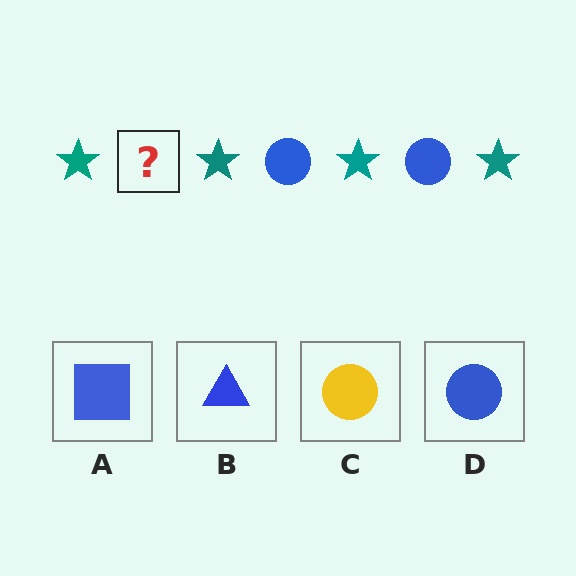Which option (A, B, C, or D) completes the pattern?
D.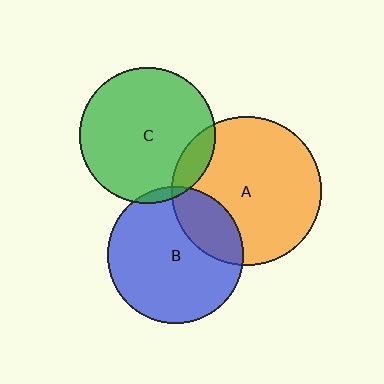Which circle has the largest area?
Circle A (orange).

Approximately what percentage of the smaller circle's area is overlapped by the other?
Approximately 5%.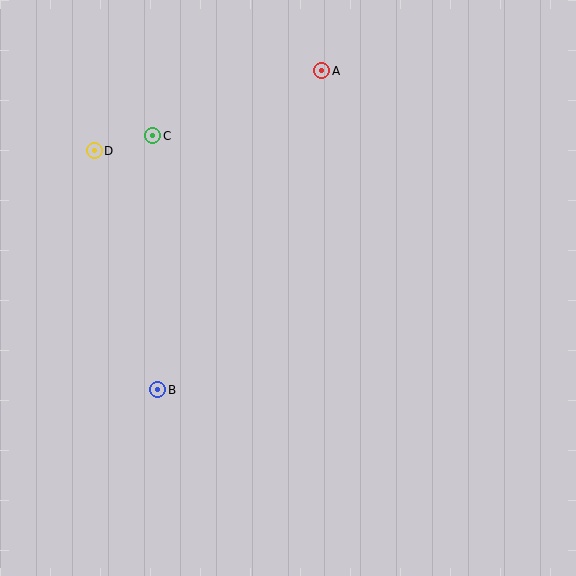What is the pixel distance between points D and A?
The distance between D and A is 241 pixels.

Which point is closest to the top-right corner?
Point A is closest to the top-right corner.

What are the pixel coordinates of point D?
Point D is at (94, 151).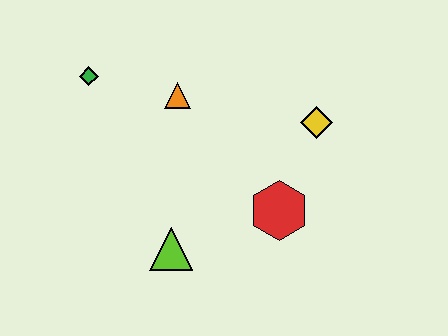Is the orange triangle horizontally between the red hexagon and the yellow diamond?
No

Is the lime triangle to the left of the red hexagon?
Yes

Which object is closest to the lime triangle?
The red hexagon is closest to the lime triangle.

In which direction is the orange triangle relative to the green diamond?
The orange triangle is to the right of the green diamond.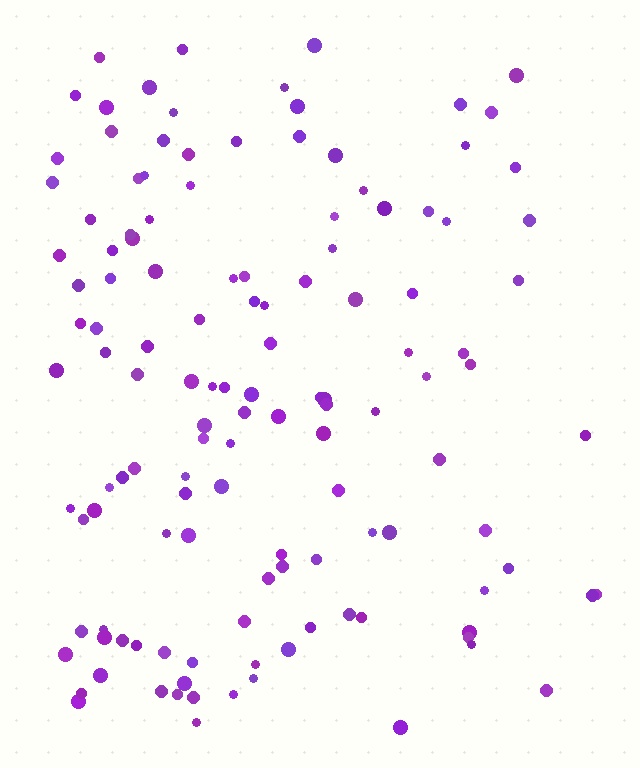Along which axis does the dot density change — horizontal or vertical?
Horizontal.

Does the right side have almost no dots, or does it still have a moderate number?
Still a moderate number, just noticeably fewer than the left.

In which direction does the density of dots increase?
From right to left, with the left side densest.